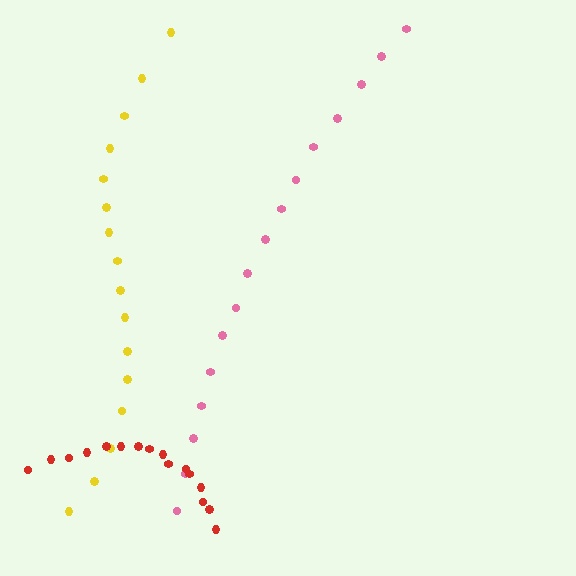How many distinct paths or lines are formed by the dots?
There are 3 distinct paths.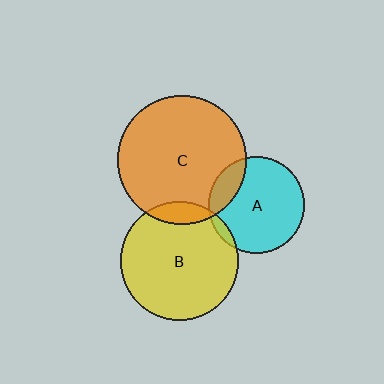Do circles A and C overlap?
Yes.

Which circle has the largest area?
Circle C (orange).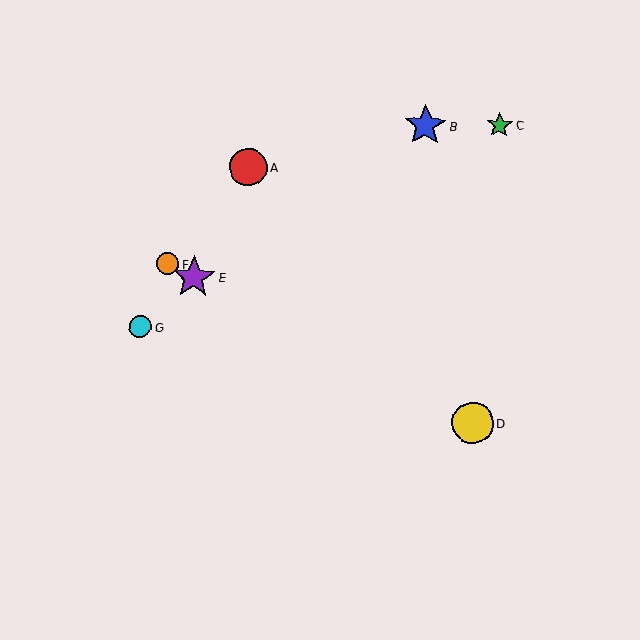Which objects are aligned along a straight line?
Objects D, E, F are aligned along a straight line.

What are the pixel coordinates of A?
Object A is at (248, 167).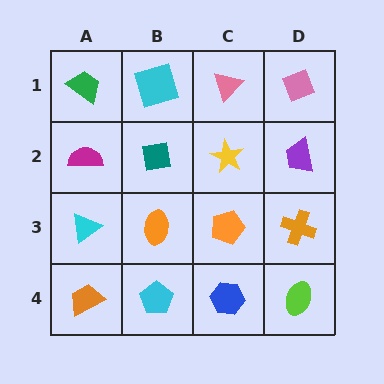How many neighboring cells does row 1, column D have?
2.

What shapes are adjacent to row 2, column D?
A pink diamond (row 1, column D), an orange cross (row 3, column D), a yellow star (row 2, column C).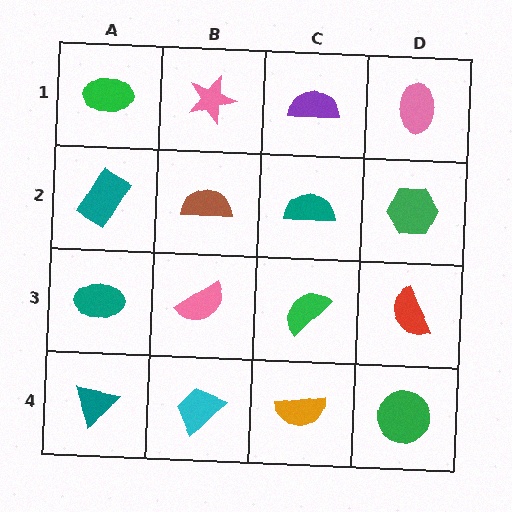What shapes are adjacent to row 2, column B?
A pink star (row 1, column B), a pink semicircle (row 3, column B), a teal rectangle (row 2, column A), a teal semicircle (row 2, column C).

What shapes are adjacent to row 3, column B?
A brown semicircle (row 2, column B), a cyan trapezoid (row 4, column B), a teal ellipse (row 3, column A), a green semicircle (row 3, column C).